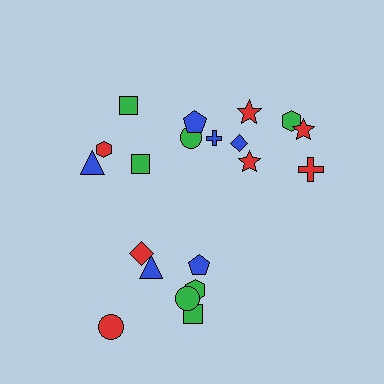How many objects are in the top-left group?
There are 5 objects.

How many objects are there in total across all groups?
There are 20 objects.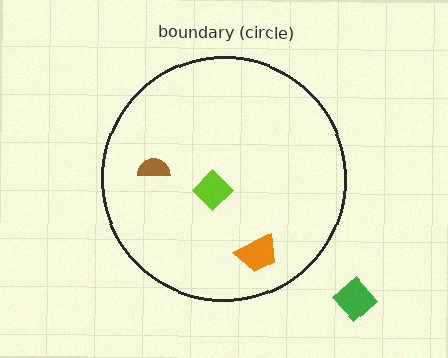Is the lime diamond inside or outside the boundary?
Inside.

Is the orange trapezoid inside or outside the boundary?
Inside.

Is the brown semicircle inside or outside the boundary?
Inside.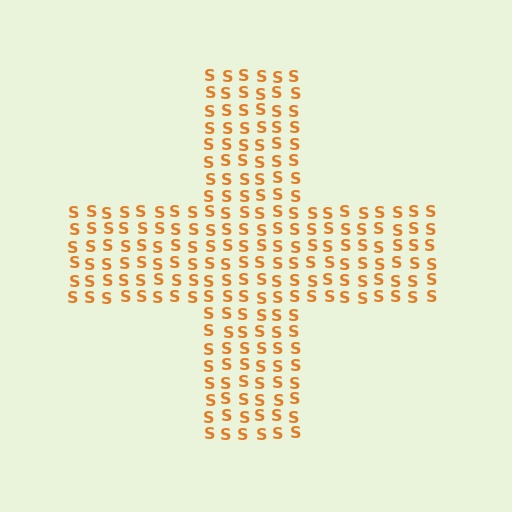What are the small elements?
The small elements are letter S's.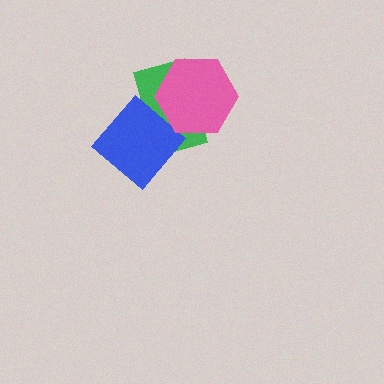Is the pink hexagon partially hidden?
No, no other shape covers it.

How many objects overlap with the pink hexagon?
2 objects overlap with the pink hexagon.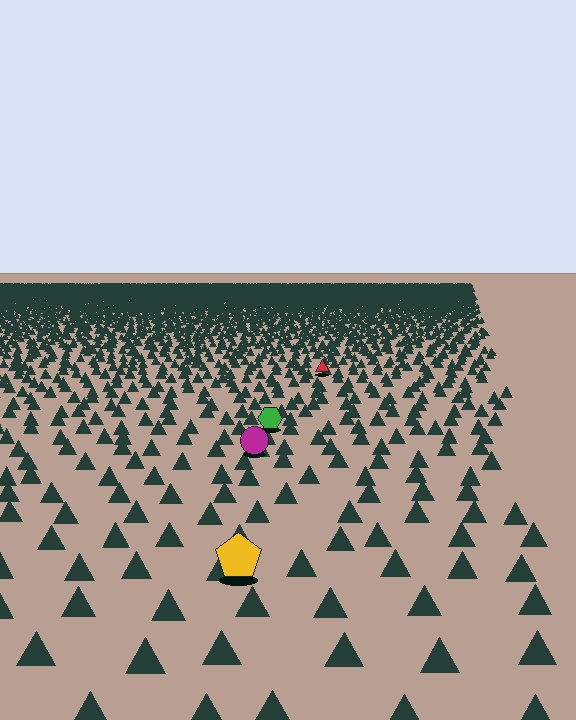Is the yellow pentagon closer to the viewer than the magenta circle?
Yes. The yellow pentagon is closer — you can tell from the texture gradient: the ground texture is coarser near it.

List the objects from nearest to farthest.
From nearest to farthest: the yellow pentagon, the magenta circle, the green hexagon, the red triangle.